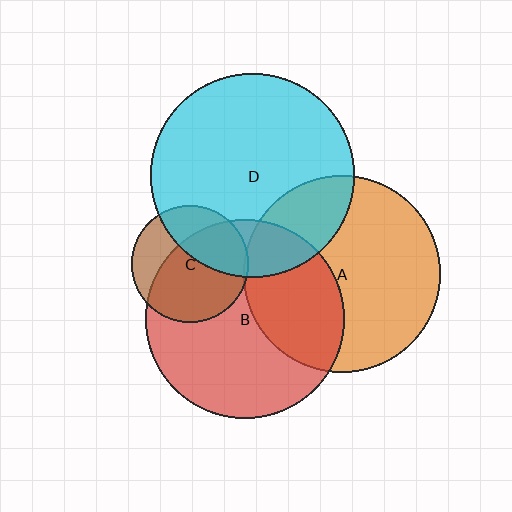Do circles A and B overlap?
Yes.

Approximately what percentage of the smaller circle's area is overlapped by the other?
Approximately 35%.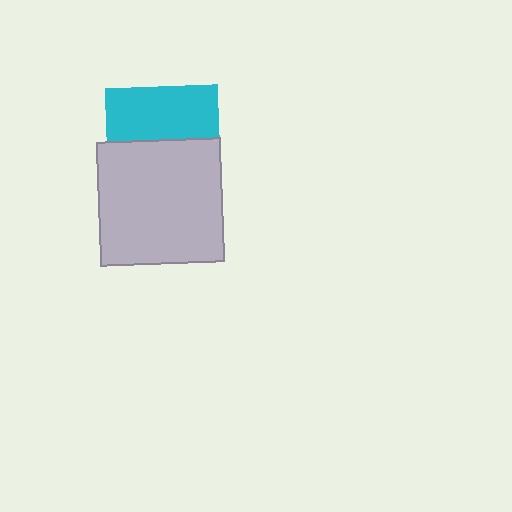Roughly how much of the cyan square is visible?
About half of it is visible (roughly 46%).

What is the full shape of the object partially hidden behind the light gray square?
The partially hidden object is a cyan square.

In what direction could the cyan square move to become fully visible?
The cyan square could move up. That would shift it out from behind the light gray square entirely.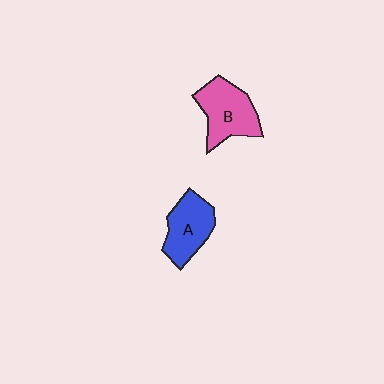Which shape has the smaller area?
Shape A (blue).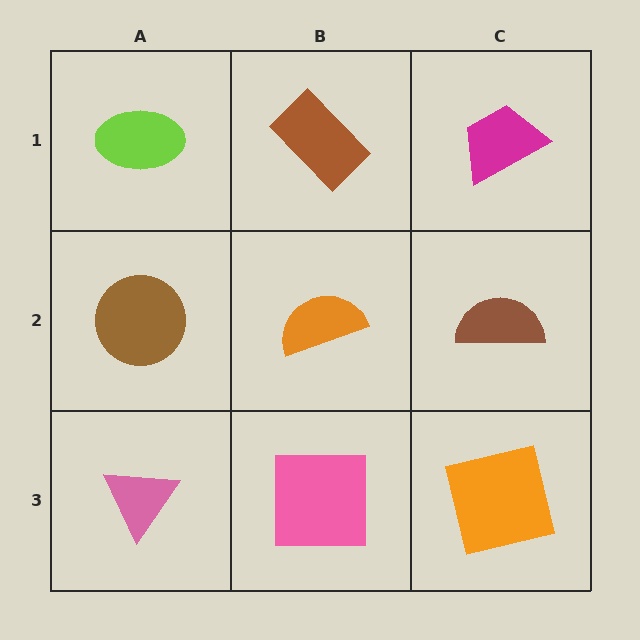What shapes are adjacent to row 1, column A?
A brown circle (row 2, column A), a brown rectangle (row 1, column B).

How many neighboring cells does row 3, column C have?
2.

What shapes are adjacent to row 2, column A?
A lime ellipse (row 1, column A), a pink triangle (row 3, column A), an orange semicircle (row 2, column B).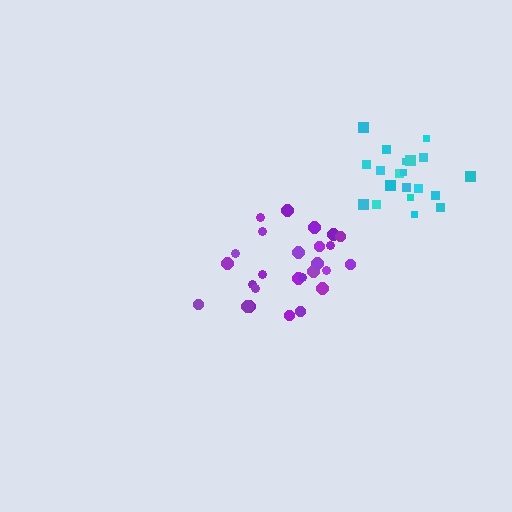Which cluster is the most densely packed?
Cyan.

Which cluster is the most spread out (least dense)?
Purple.